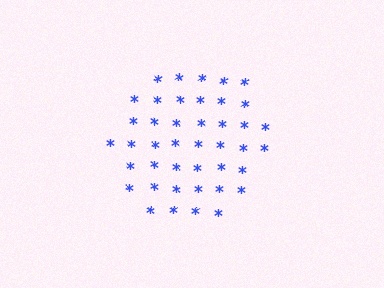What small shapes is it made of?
It is made of small asterisks.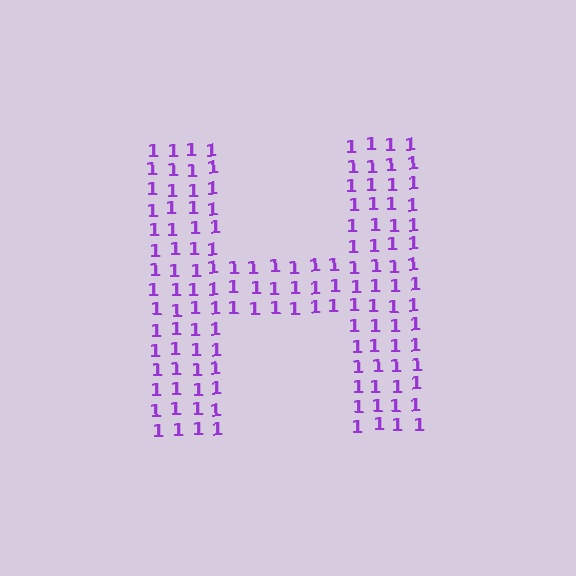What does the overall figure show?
The overall figure shows the letter H.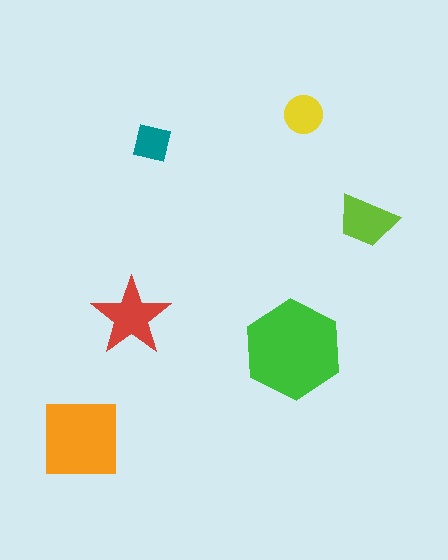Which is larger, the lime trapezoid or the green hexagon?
The green hexagon.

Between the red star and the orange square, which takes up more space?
The orange square.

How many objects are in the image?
There are 6 objects in the image.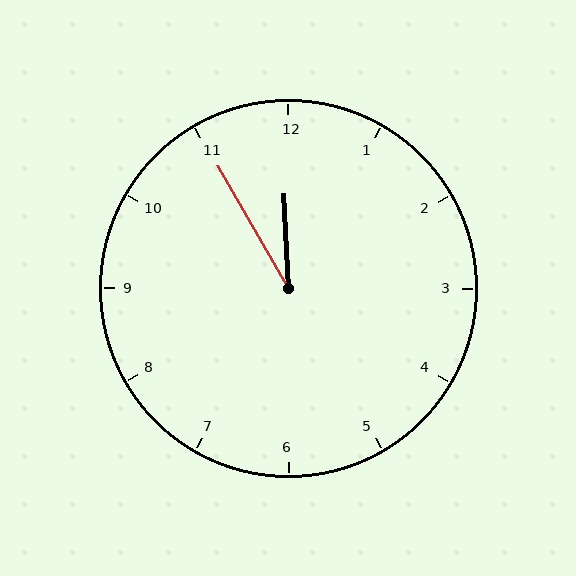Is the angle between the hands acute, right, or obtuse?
It is acute.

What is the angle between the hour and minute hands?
Approximately 28 degrees.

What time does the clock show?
11:55.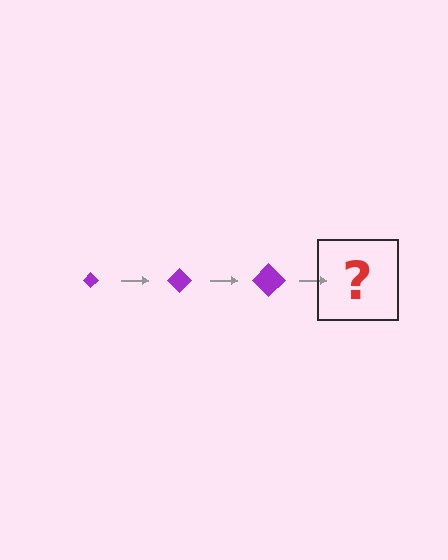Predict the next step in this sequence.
The next step is a purple diamond, larger than the previous one.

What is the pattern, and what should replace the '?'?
The pattern is that the diamond gets progressively larger each step. The '?' should be a purple diamond, larger than the previous one.